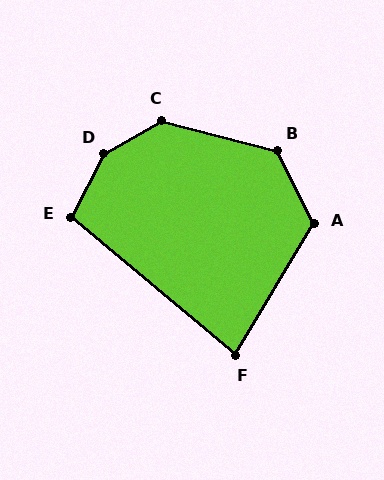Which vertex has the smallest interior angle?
F, at approximately 81 degrees.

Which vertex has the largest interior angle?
D, at approximately 147 degrees.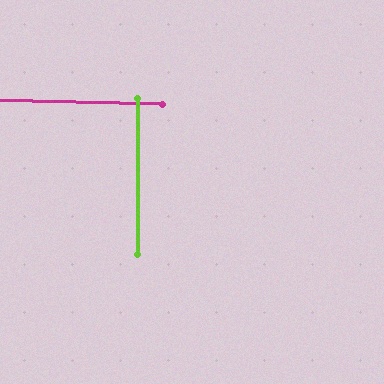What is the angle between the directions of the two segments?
Approximately 89 degrees.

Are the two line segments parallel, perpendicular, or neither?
Perpendicular — they meet at approximately 89°.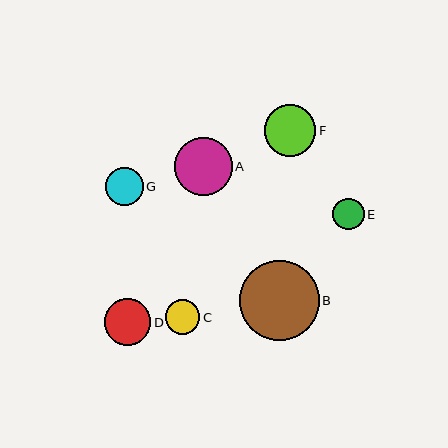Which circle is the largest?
Circle B is the largest with a size of approximately 80 pixels.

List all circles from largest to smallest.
From largest to smallest: B, A, F, D, G, C, E.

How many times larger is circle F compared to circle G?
Circle F is approximately 1.4 times the size of circle G.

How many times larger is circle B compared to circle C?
Circle B is approximately 2.3 times the size of circle C.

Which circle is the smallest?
Circle E is the smallest with a size of approximately 32 pixels.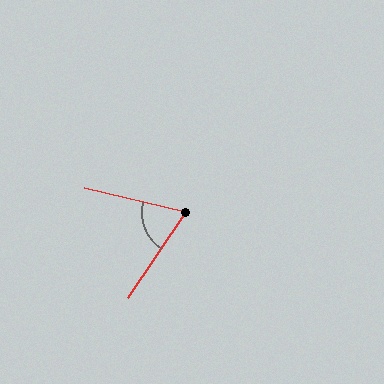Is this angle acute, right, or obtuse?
It is acute.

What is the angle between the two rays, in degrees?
Approximately 69 degrees.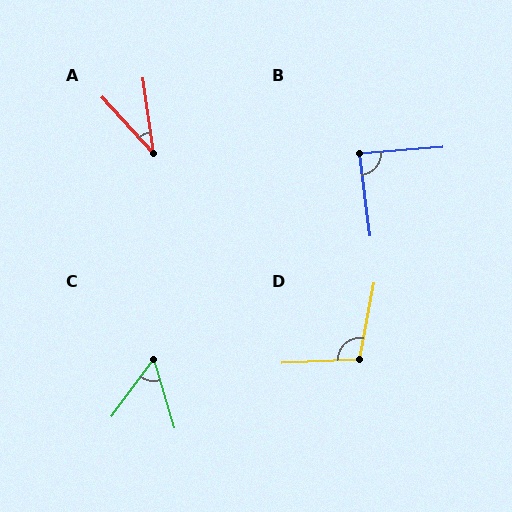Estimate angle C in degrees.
Approximately 54 degrees.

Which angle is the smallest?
A, at approximately 34 degrees.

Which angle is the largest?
D, at approximately 103 degrees.